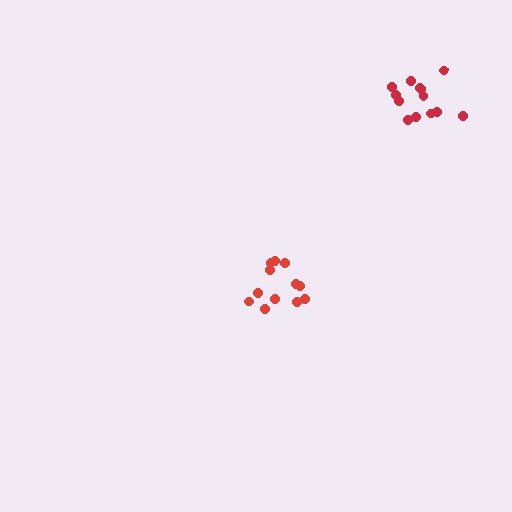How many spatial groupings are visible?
There are 2 spatial groupings.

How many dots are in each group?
Group 1: 12 dots, Group 2: 13 dots (25 total).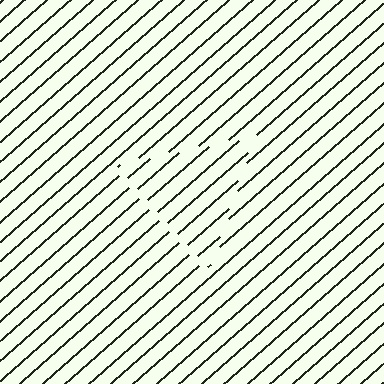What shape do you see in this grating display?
An illusory triangle. The interior of the shape contains the same grating, shifted by half a period — the contour is defined by the phase discontinuity where line-ends from the inner and outer gratings abut.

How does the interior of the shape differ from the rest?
The interior of the shape contains the same grating, shifted by half a period — the contour is defined by the phase discontinuity where line-ends from the inner and outer gratings abut.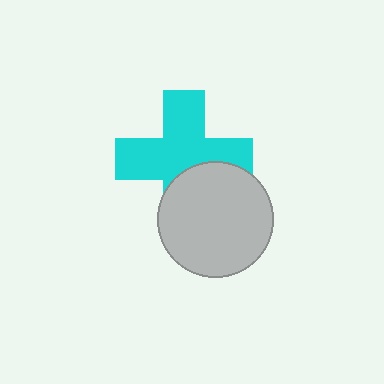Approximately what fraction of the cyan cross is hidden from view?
Roughly 31% of the cyan cross is hidden behind the light gray circle.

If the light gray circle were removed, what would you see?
You would see the complete cyan cross.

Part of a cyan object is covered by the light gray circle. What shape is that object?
It is a cross.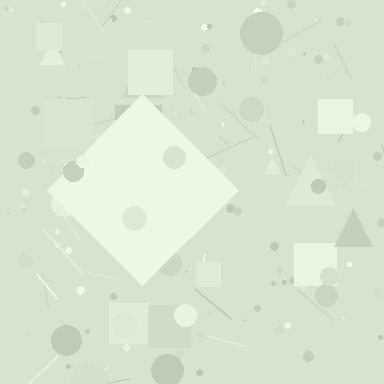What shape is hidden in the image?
A diamond is hidden in the image.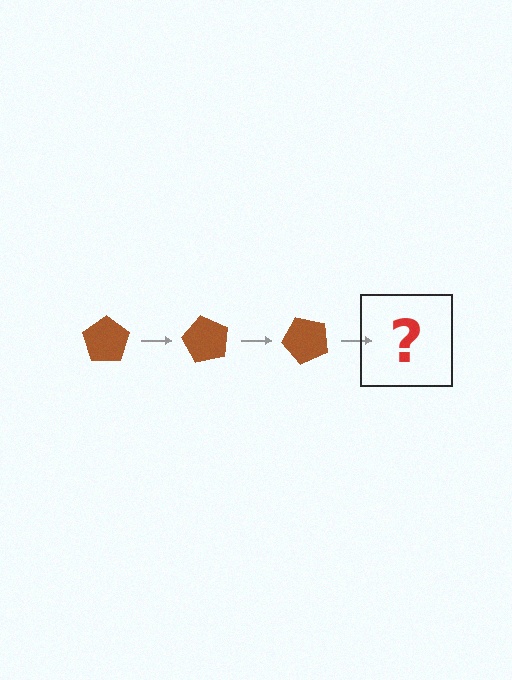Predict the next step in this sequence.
The next step is a brown pentagon rotated 180 degrees.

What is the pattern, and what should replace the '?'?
The pattern is that the pentagon rotates 60 degrees each step. The '?' should be a brown pentagon rotated 180 degrees.